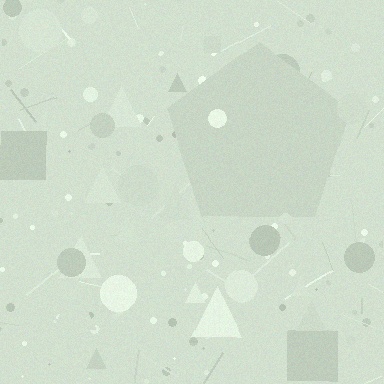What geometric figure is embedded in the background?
A pentagon is embedded in the background.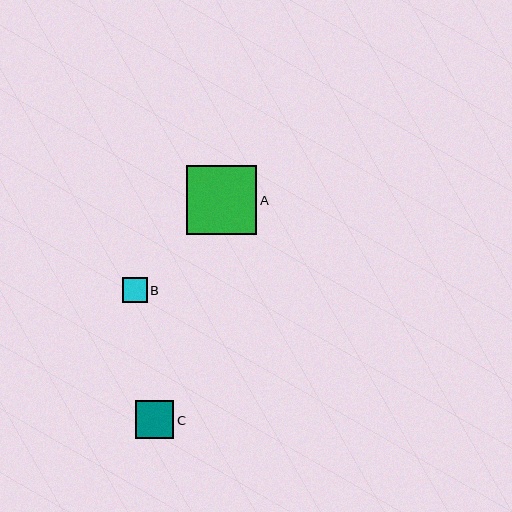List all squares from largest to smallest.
From largest to smallest: A, C, B.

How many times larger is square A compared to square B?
Square A is approximately 2.8 times the size of square B.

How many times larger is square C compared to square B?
Square C is approximately 1.5 times the size of square B.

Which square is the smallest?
Square B is the smallest with a size of approximately 25 pixels.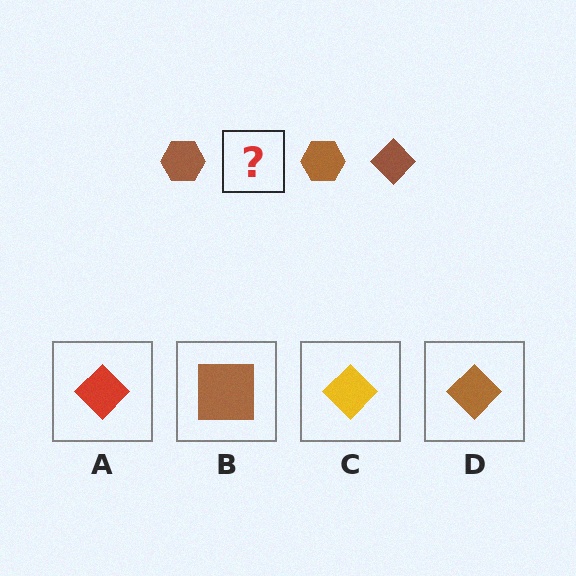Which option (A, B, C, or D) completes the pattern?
D.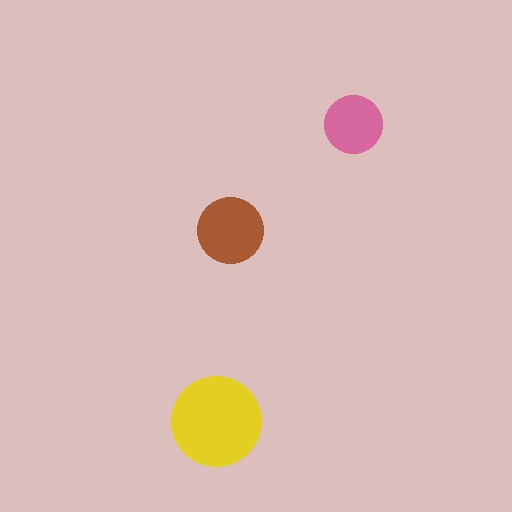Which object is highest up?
The pink circle is topmost.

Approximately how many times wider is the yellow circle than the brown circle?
About 1.5 times wider.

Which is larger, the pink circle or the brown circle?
The brown one.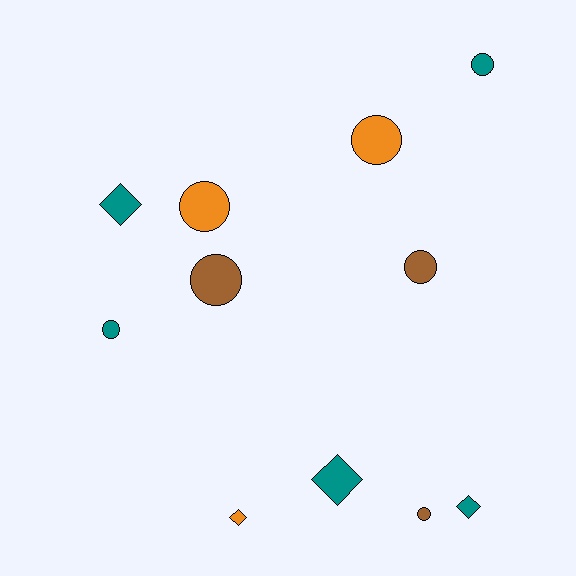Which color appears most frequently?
Teal, with 5 objects.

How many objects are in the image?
There are 11 objects.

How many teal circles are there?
There are 2 teal circles.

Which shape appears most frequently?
Circle, with 7 objects.